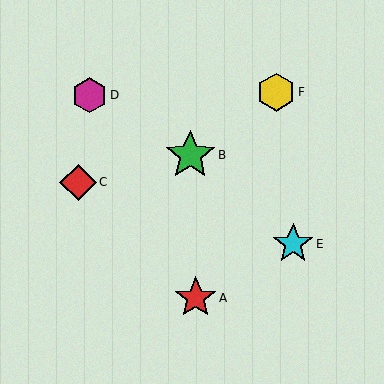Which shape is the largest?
The green star (labeled B) is the largest.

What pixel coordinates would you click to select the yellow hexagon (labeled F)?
Click at (276, 92) to select the yellow hexagon F.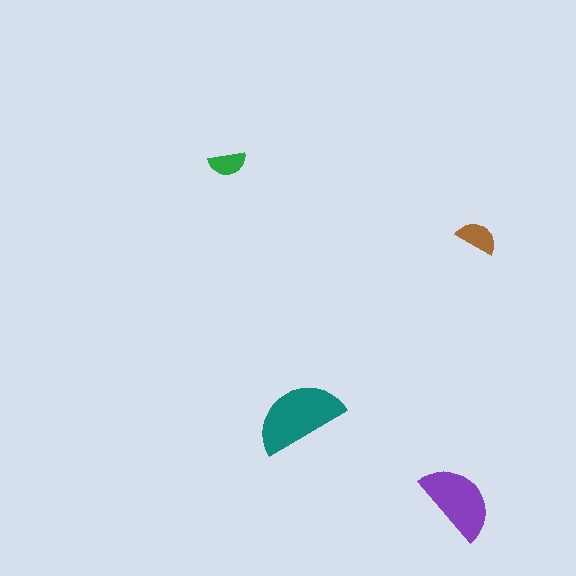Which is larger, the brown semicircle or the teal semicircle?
The teal one.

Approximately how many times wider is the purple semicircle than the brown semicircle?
About 2 times wider.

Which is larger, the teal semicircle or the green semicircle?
The teal one.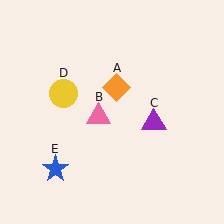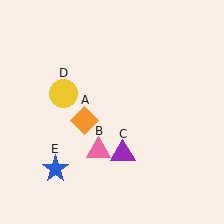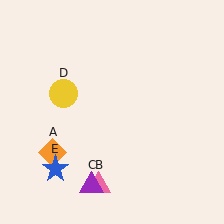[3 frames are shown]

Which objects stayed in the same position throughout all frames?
Yellow circle (object D) and blue star (object E) remained stationary.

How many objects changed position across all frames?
3 objects changed position: orange diamond (object A), pink triangle (object B), purple triangle (object C).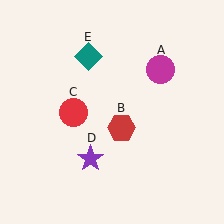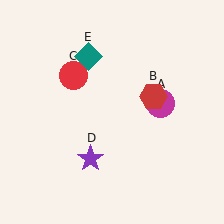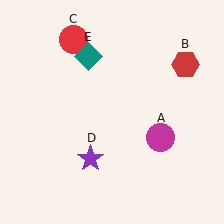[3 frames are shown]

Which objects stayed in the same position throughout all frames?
Purple star (object D) and teal diamond (object E) remained stationary.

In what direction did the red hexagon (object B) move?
The red hexagon (object B) moved up and to the right.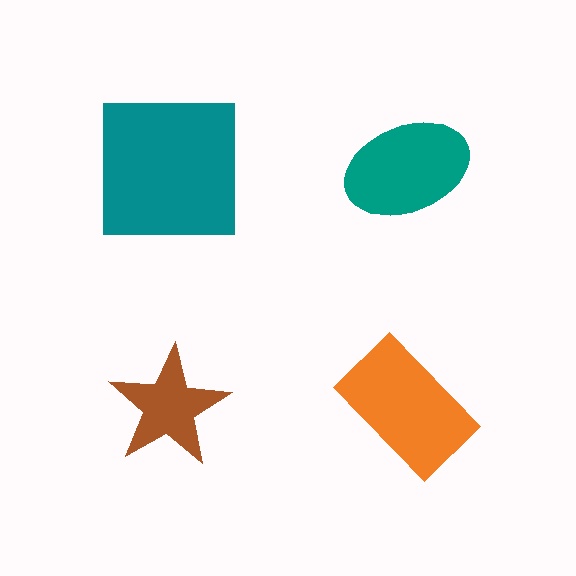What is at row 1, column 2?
A teal ellipse.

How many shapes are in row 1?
2 shapes.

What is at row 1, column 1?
A teal square.